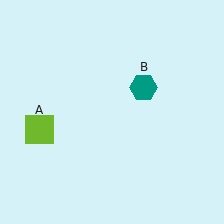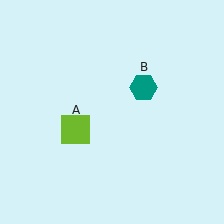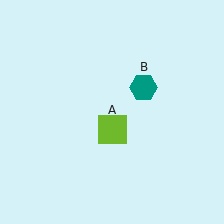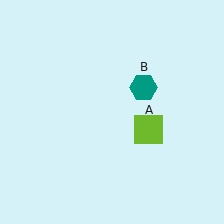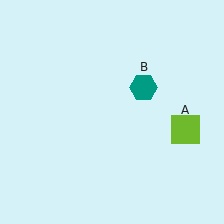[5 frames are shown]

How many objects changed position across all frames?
1 object changed position: lime square (object A).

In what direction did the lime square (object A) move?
The lime square (object A) moved right.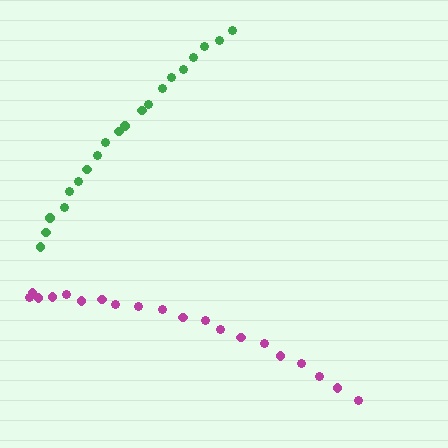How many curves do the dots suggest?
There are 2 distinct paths.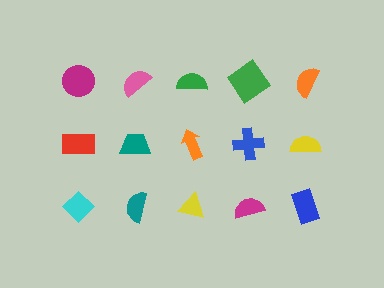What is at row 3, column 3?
A yellow triangle.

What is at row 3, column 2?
A teal semicircle.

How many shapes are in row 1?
5 shapes.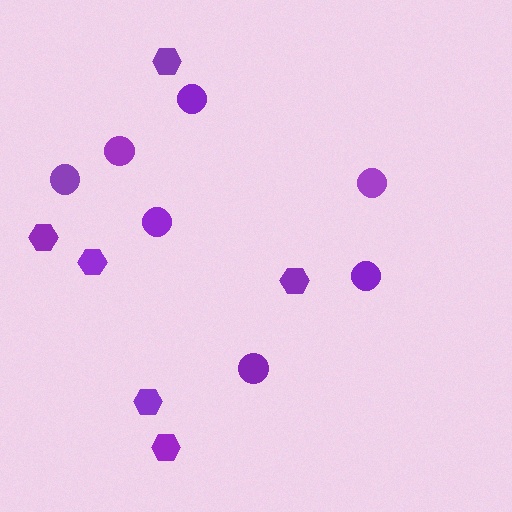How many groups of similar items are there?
There are 2 groups: one group of circles (7) and one group of hexagons (6).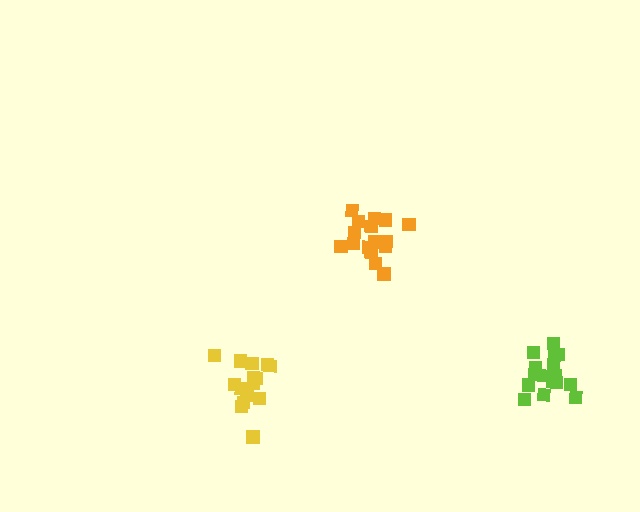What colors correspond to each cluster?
The clusters are colored: orange, yellow, lime.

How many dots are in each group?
Group 1: 18 dots, Group 2: 15 dots, Group 3: 19 dots (52 total).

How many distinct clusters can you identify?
There are 3 distinct clusters.